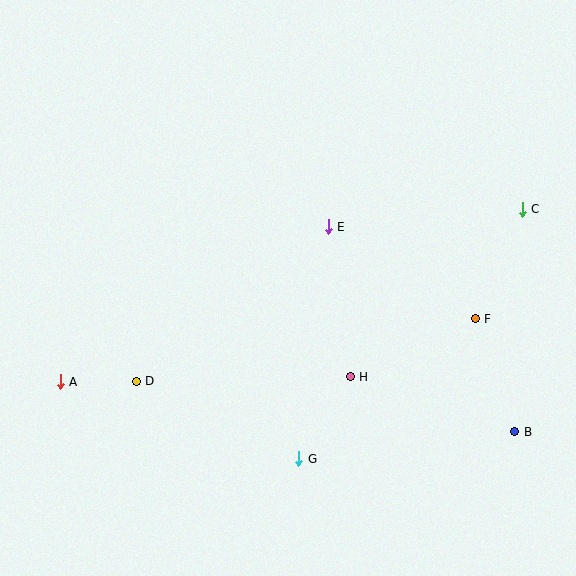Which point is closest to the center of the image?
Point E at (328, 227) is closest to the center.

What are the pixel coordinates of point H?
Point H is at (350, 377).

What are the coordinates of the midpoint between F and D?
The midpoint between F and D is at (306, 350).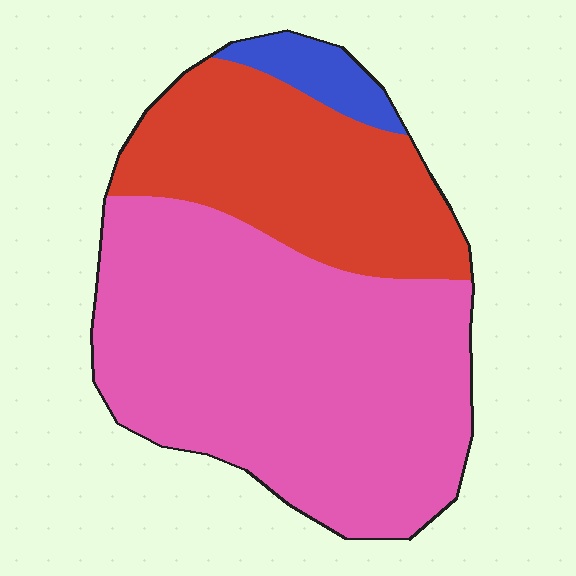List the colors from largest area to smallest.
From largest to smallest: pink, red, blue.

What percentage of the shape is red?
Red takes up about one third (1/3) of the shape.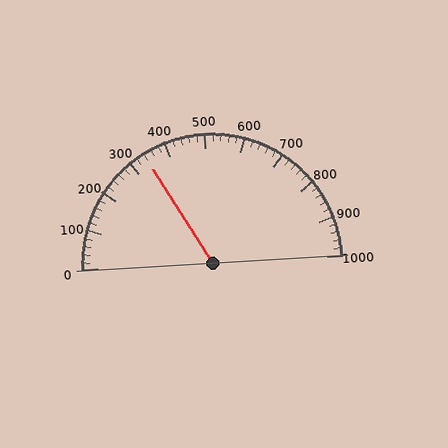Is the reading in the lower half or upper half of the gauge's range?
The reading is in the lower half of the range (0 to 1000).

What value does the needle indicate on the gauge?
The needle indicates approximately 340.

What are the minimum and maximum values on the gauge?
The gauge ranges from 0 to 1000.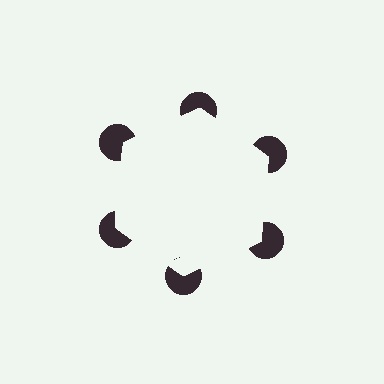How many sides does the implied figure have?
6 sides.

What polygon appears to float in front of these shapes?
An illusory hexagon — its edges are inferred from the aligned wedge cuts in the pac-man discs, not physically drawn.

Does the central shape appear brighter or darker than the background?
It typically appears slightly brighter than the background, even though no actual brightness change is drawn.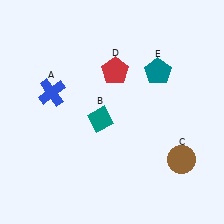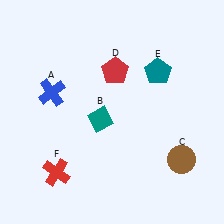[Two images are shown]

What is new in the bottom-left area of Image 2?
A red cross (F) was added in the bottom-left area of Image 2.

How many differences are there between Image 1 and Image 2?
There is 1 difference between the two images.